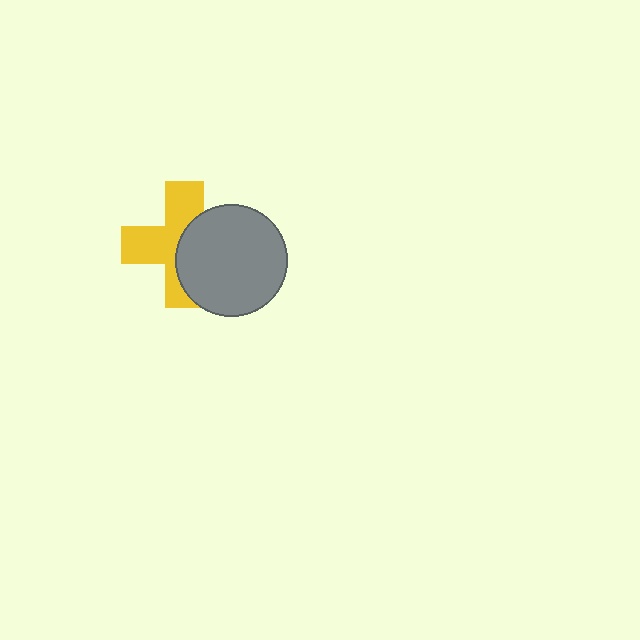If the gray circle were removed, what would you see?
You would see the complete yellow cross.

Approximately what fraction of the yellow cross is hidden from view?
Roughly 45% of the yellow cross is hidden behind the gray circle.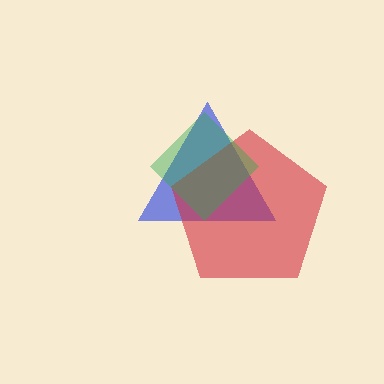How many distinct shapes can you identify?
There are 3 distinct shapes: a blue triangle, a red pentagon, a green diamond.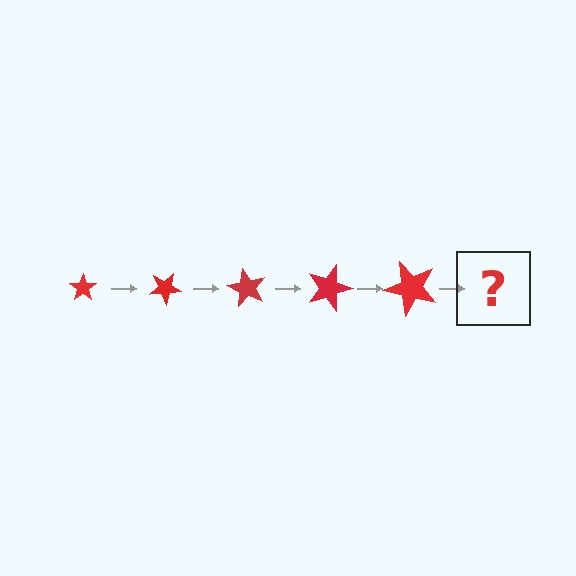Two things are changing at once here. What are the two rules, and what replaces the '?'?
The two rules are that the star grows larger each step and it rotates 30 degrees each step. The '?' should be a star, larger than the previous one and rotated 150 degrees from the start.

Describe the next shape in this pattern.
It should be a star, larger than the previous one and rotated 150 degrees from the start.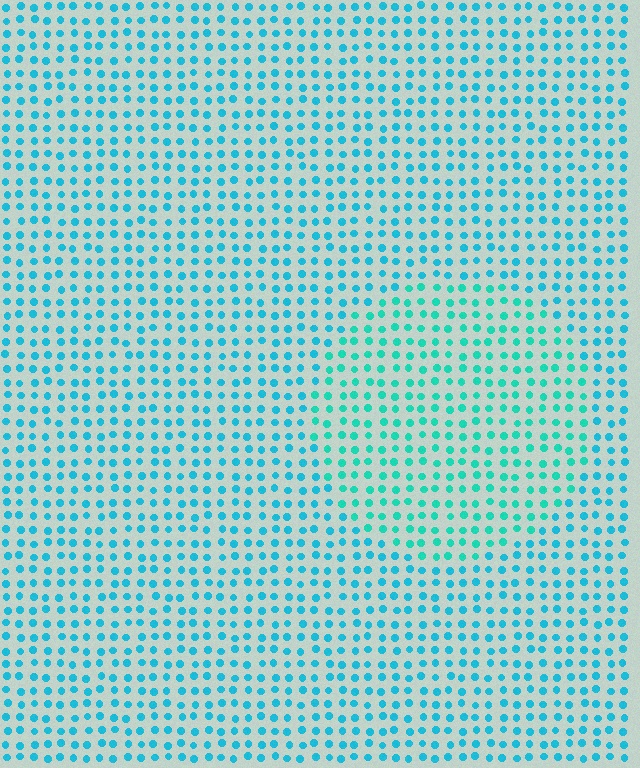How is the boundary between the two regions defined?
The boundary is defined purely by a slight shift in hue (about 21 degrees). Spacing, size, and orientation are identical on both sides.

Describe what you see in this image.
The image is filled with small cyan elements in a uniform arrangement. A circle-shaped region is visible where the elements are tinted to a slightly different hue, forming a subtle color boundary.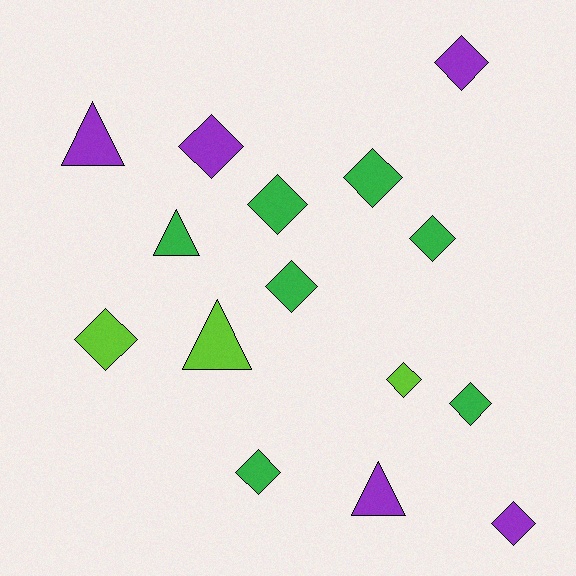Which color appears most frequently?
Green, with 7 objects.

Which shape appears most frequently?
Diamond, with 11 objects.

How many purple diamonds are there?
There are 3 purple diamonds.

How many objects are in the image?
There are 15 objects.